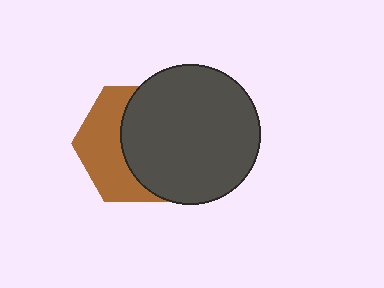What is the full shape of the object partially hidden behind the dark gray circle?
The partially hidden object is a brown hexagon.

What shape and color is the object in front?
The object in front is a dark gray circle.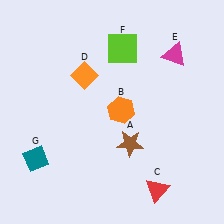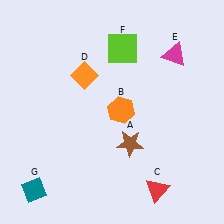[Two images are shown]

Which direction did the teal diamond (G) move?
The teal diamond (G) moved down.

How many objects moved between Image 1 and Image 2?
1 object moved between the two images.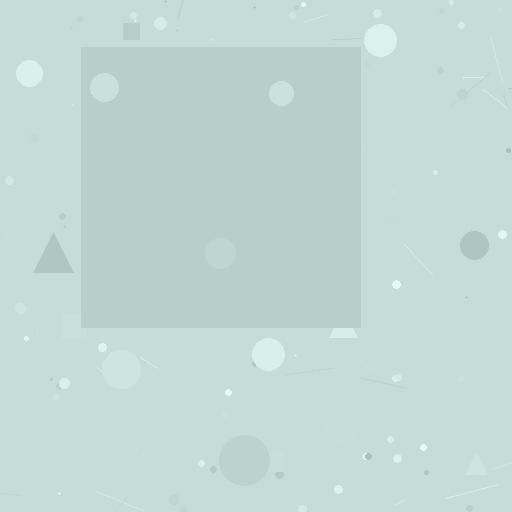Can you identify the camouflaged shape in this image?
The camouflaged shape is a square.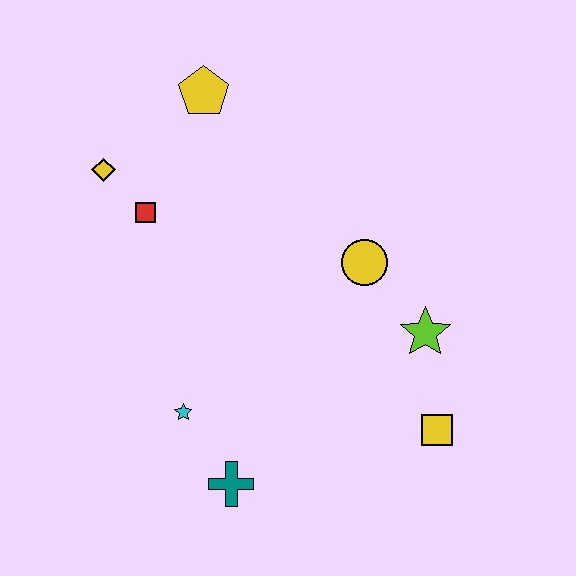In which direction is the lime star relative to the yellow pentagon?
The lime star is below the yellow pentagon.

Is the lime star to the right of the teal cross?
Yes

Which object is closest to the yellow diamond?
The red square is closest to the yellow diamond.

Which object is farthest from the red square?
The yellow square is farthest from the red square.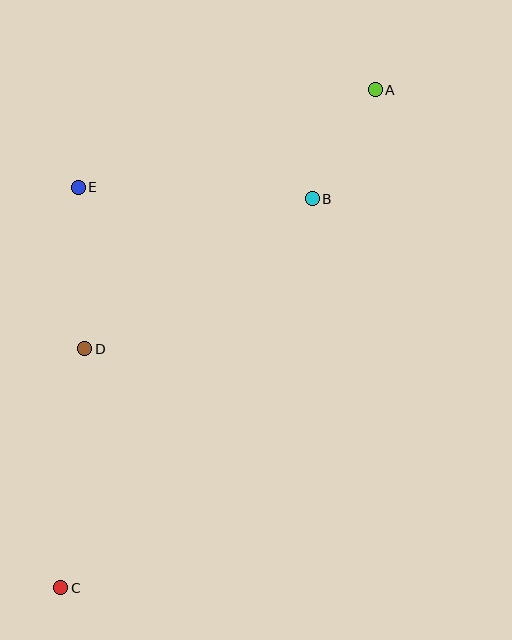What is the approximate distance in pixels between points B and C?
The distance between B and C is approximately 463 pixels.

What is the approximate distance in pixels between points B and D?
The distance between B and D is approximately 272 pixels.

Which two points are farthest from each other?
Points A and C are farthest from each other.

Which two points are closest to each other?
Points A and B are closest to each other.